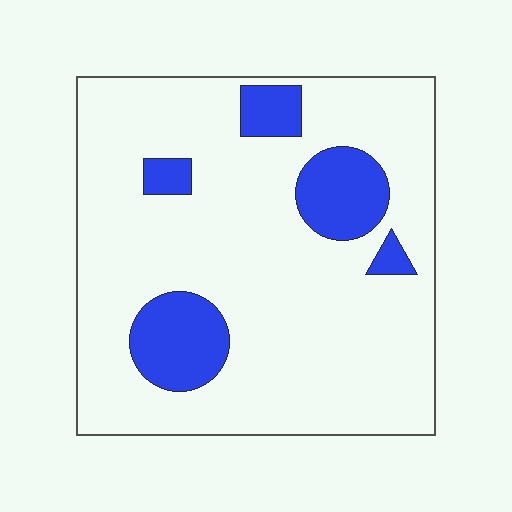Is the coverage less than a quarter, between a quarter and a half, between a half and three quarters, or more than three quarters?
Less than a quarter.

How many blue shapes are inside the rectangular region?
5.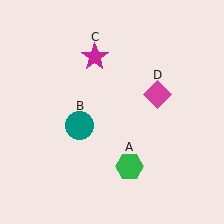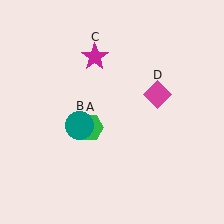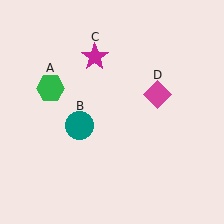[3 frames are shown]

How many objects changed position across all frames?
1 object changed position: green hexagon (object A).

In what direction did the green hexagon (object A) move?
The green hexagon (object A) moved up and to the left.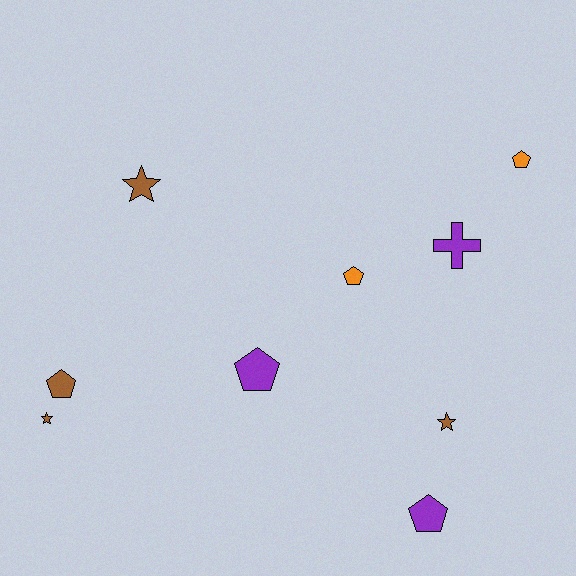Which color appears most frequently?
Brown, with 4 objects.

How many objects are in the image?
There are 9 objects.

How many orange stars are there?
There are no orange stars.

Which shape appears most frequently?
Pentagon, with 5 objects.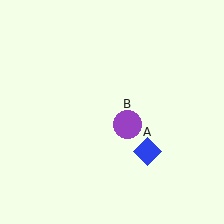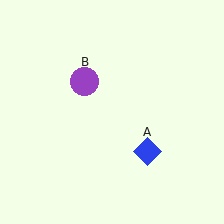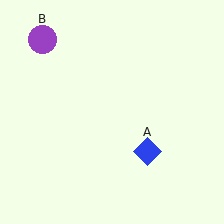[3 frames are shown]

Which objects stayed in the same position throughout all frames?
Blue diamond (object A) remained stationary.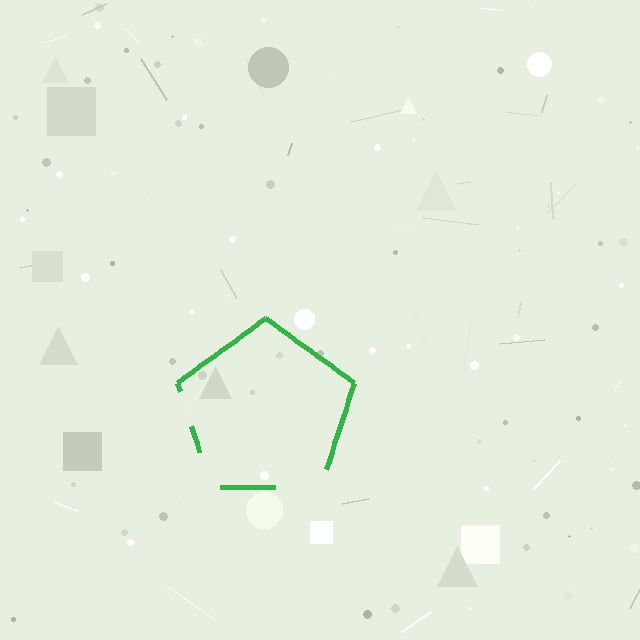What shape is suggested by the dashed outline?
The dashed outline suggests a pentagon.